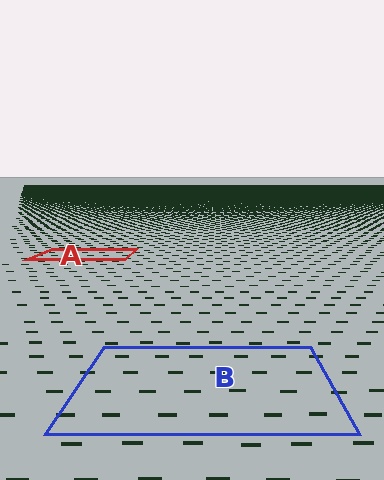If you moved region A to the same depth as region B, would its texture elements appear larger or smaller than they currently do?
They would appear larger. At a closer depth, the same texture elements are projected at a bigger on-screen size.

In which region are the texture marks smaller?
The texture marks are smaller in region A, because it is farther away.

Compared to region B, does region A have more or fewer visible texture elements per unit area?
Region A has more texture elements per unit area — they are packed more densely because it is farther away.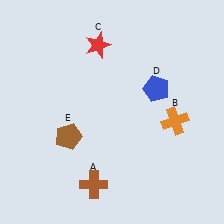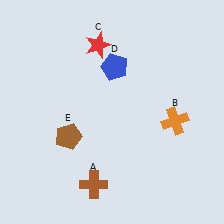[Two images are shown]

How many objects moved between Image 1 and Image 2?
1 object moved between the two images.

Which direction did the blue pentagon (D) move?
The blue pentagon (D) moved left.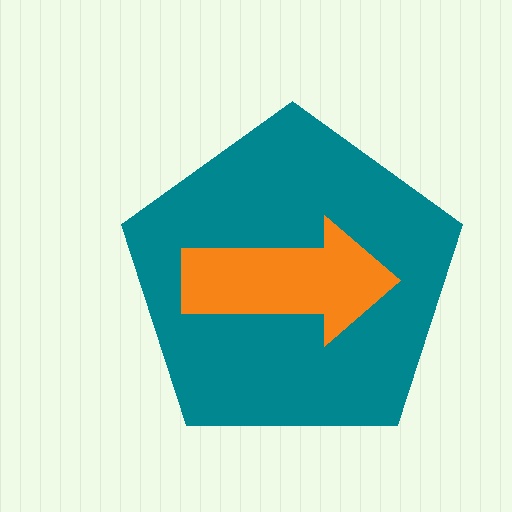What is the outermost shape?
The teal pentagon.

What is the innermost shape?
The orange arrow.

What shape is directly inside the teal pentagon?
The orange arrow.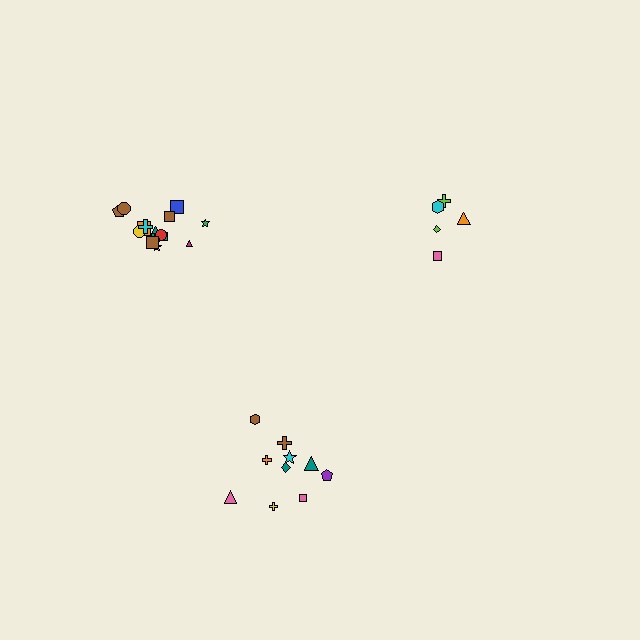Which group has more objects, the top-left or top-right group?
The top-left group.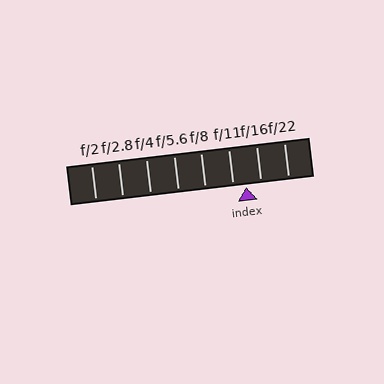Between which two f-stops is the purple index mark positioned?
The index mark is between f/11 and f/16.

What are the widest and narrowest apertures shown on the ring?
The widest aperture shown is f/2 and the narrowest is f/22.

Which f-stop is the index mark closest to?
The index mark is closest to f/11.